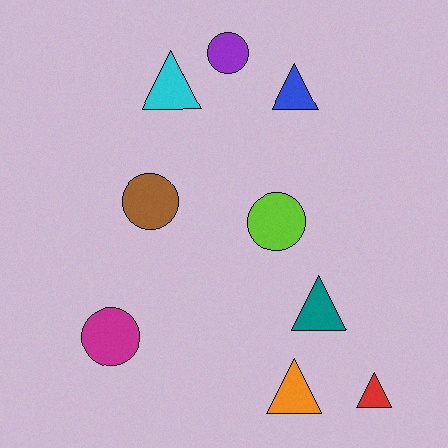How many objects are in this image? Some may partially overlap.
There are 9 objects.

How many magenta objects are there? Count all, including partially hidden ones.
There is 1 magenta object.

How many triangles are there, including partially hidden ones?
There are 5 triangles.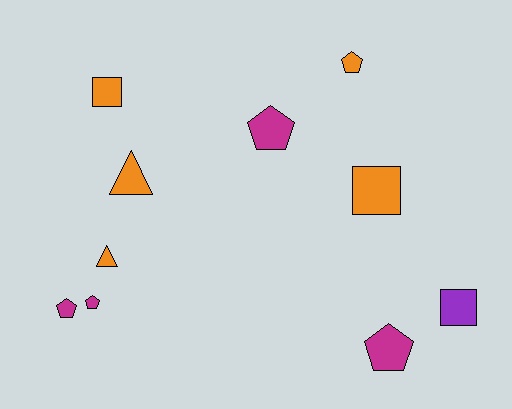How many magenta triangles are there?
There are no magenta triangles.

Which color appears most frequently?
Orange, with 5 objects.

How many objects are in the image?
There are 10 objects.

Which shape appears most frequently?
Pentagon, with 5 objects.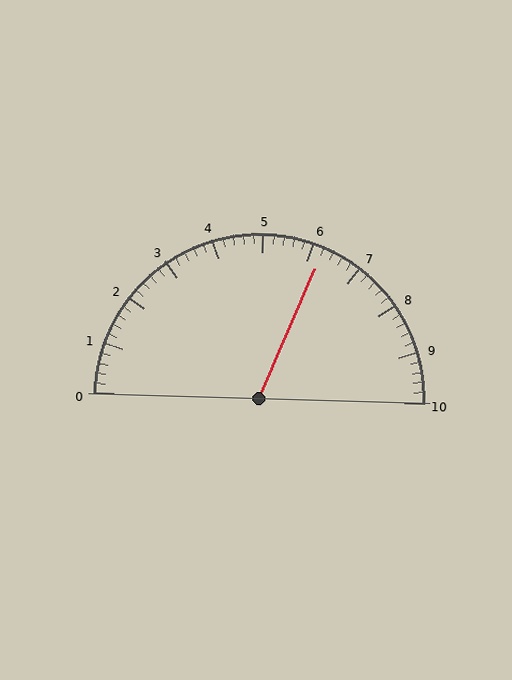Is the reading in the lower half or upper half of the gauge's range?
The reading is in the upper half of the range (0 to 10).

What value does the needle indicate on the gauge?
The needle indicates approximately 6.2.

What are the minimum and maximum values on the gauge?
The gauge ranges from 0 to 10.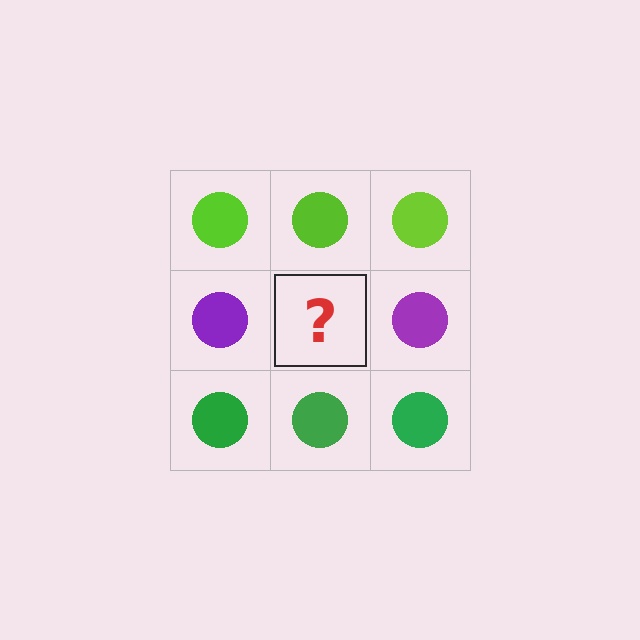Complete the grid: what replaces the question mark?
The question mark should be replaced with a purple circle.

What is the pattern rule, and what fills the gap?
The rule is that each row has a consistent color. The gap should be filled with a purple circle.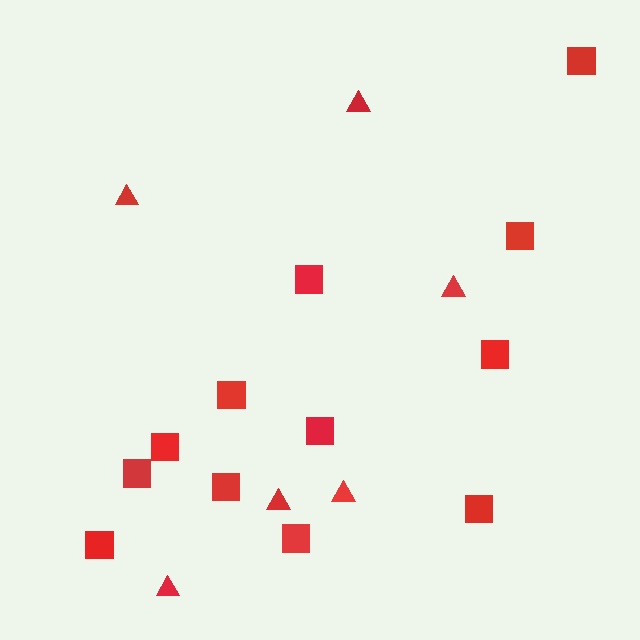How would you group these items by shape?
There are 2 groups: one group of squares (12) and one group of triangles (6).